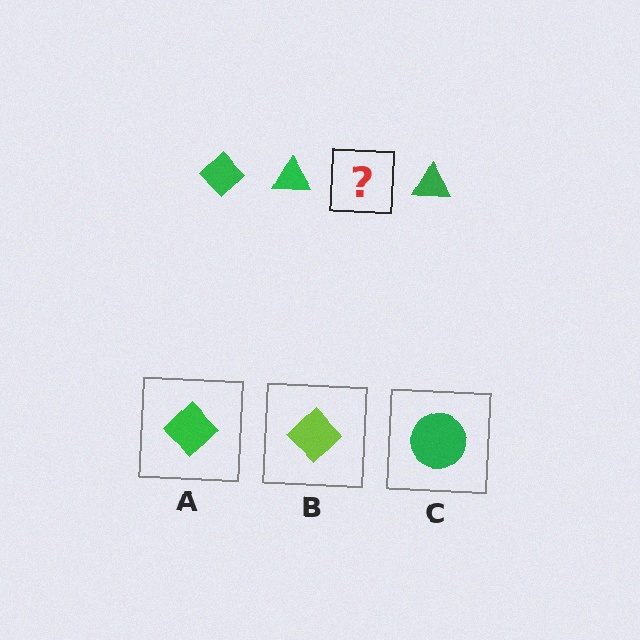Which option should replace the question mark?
Option A.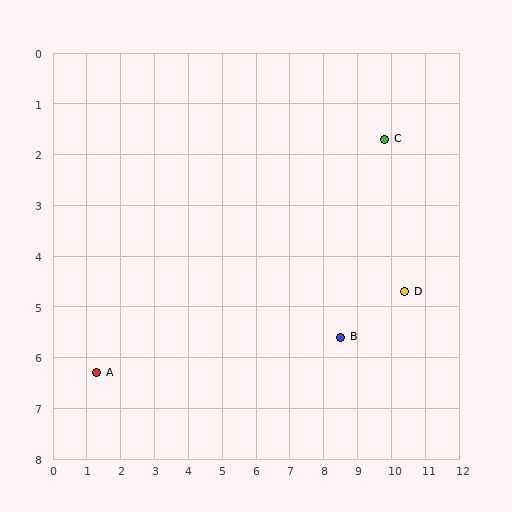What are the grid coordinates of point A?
Point A is at approximately (1.3, 6.3).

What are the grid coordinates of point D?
Point D is at approximately (10.4, 4.7).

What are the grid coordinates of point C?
Point C is at approximately (9.8, 1.7).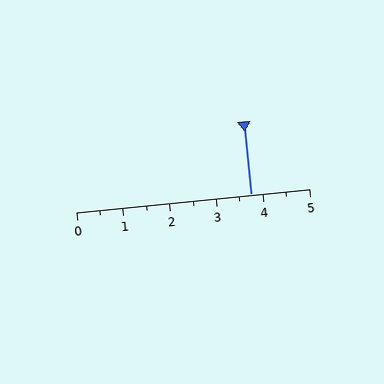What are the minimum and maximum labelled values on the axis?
The axis runs from 0 to 5.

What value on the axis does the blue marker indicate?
The marker indicates approximately 3.8.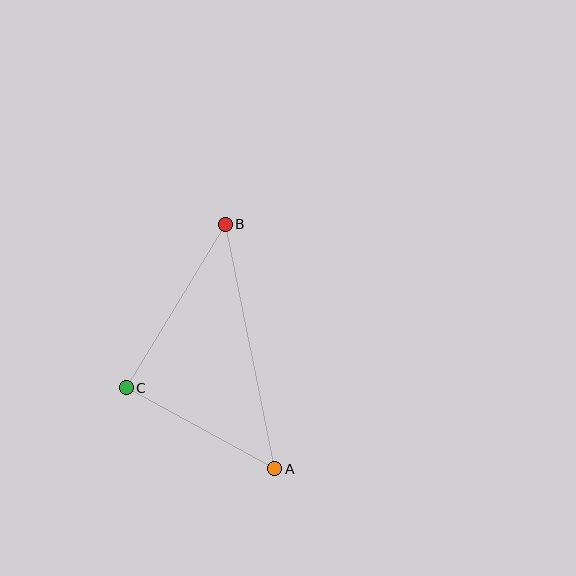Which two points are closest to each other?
Points A and C are closest to each other.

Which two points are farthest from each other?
Points A and B are farthest from each other.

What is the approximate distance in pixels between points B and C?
The distance between B and C is approximately 191 pixels.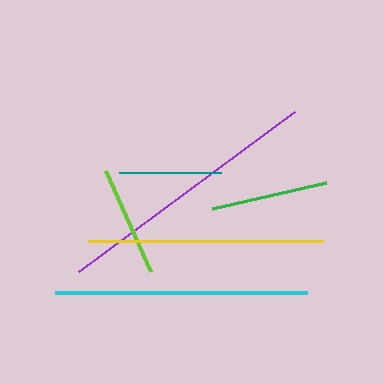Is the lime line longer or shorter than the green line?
The green line is longer than the lime line.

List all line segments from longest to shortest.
From longest to shortest: purple, cyan, yellow, green, lime, teal.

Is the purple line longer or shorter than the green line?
The purple line is longer than the green line.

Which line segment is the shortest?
The teal line is the shortest at approximately 102 pixels.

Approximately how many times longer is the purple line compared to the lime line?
The purple line is approximately 2.4 times the length of the lime line.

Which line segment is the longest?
The purple line is the longest at approximately 269 pixels.